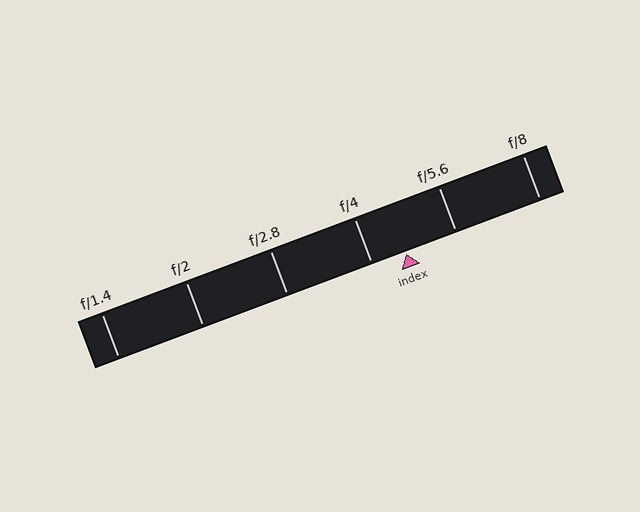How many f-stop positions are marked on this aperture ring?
There are 6 f-stop positions marked.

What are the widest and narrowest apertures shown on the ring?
The widest aperture shown is f/1.4 and the narrowest is f/8.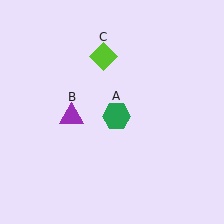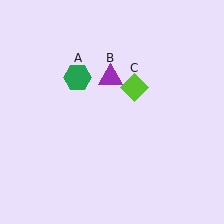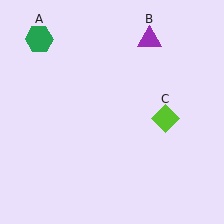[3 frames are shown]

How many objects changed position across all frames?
3 objects changed position: green hexagon (object A), purple triangle (object B), lime diamond (object C).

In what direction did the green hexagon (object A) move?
The green hexagon (object A) moved up and to the left.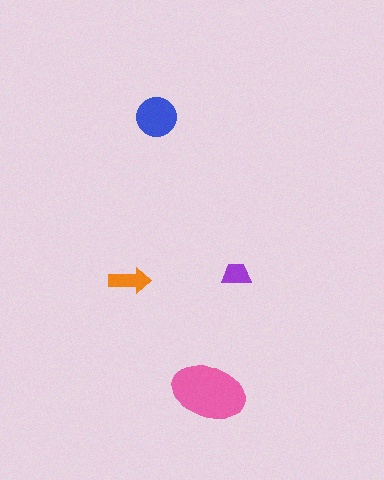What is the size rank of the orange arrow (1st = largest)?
3rd.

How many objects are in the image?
There are 4 objects in the image.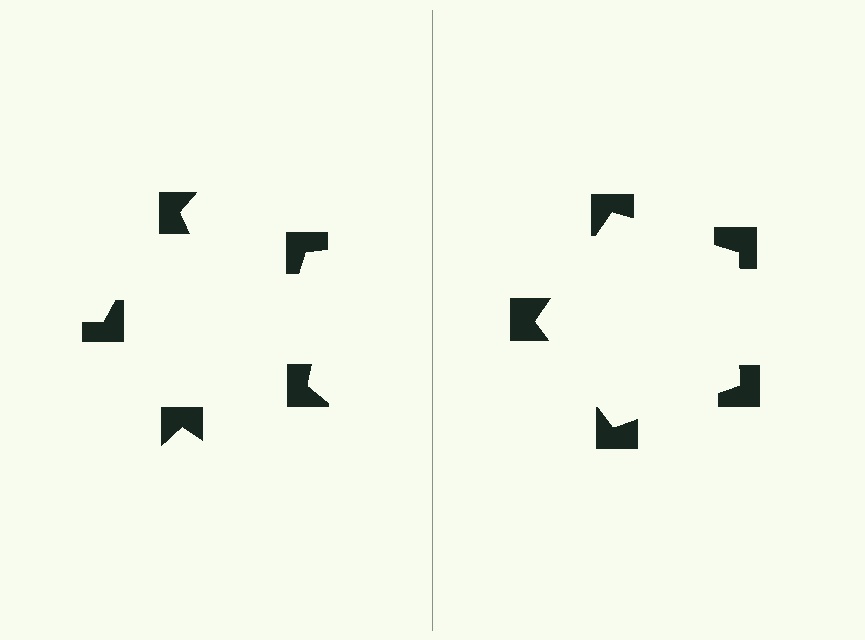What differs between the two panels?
The notched squares are positioned identically on both sides; only the wedge orientations differ. On the right they align to a pentagon; on the left they are misaligned.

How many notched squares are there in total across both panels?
10 — 5 on each side.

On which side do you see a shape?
An illusory pentagon appears on the right side. On the left side the wedge cuts are rotated, so no coherent shape forms.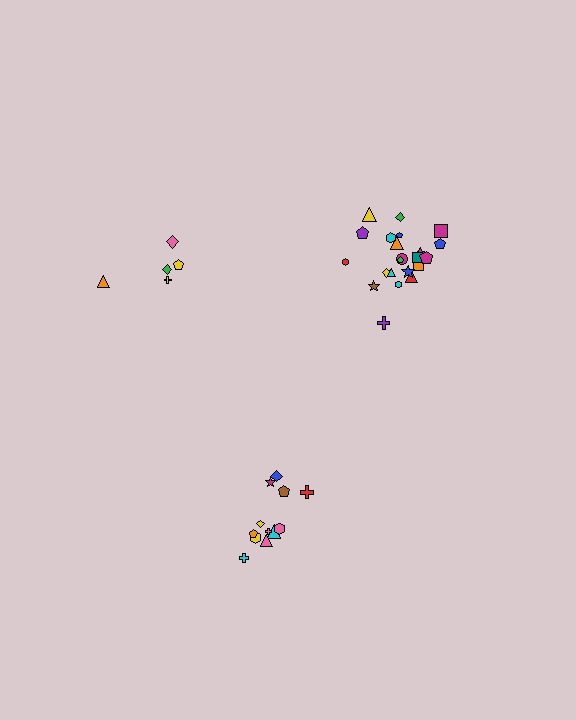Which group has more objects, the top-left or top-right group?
The top-right group.